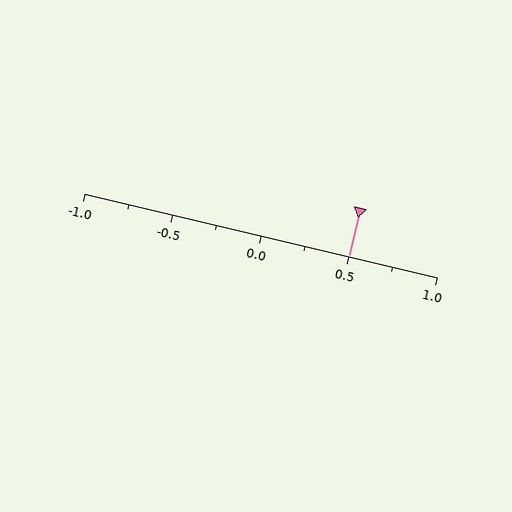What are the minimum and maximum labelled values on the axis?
The axis runs from -1.0 to 1.0.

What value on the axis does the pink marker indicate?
The marker indicates approximately 0.5.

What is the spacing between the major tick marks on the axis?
The major ticks are spaced 0.5 apart.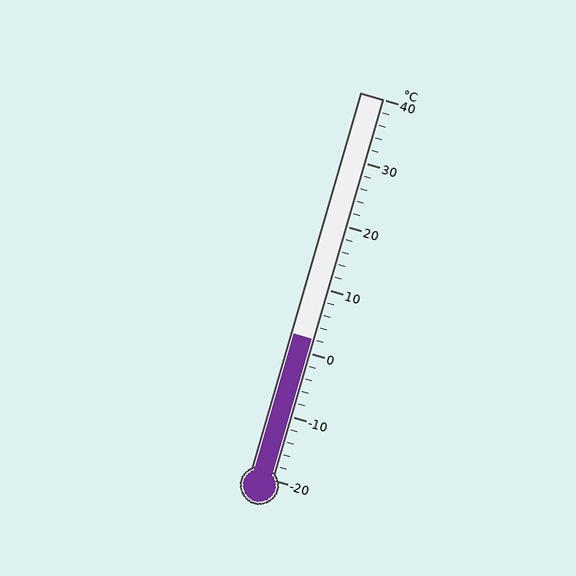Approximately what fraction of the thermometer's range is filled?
The thermometer is filled to approximately 35% of its range.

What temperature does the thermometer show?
The thermometer shows approximately 2°C.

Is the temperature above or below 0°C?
The temperature is above 0°C.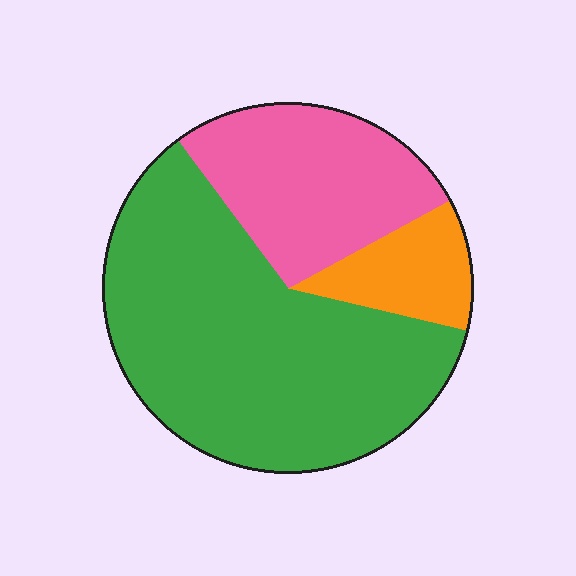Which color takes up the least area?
Orange, at roughly 10%.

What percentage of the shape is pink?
Pink takes up about one quarter (1/4) of the shape.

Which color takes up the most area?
Green, at roughly 60%.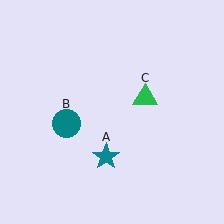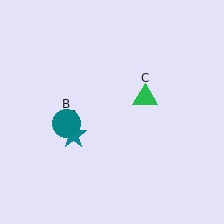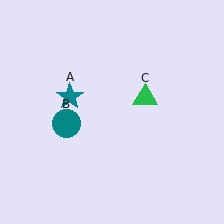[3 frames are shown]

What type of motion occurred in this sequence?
The teal star (object A) rotated clockwise around the center of the scene.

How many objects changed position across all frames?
1 object changed position: teal star (object A).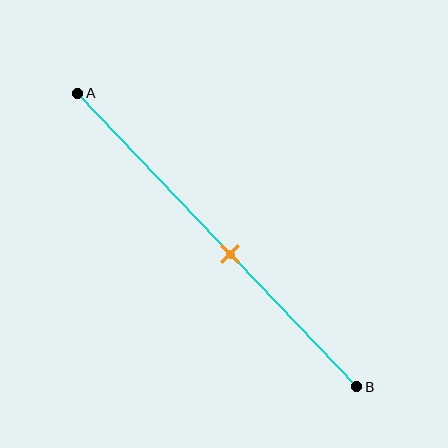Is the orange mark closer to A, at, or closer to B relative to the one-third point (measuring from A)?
The orange mark is closer to point B than the one-third point of segment AB.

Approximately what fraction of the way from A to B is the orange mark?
The orange mark is approximately 55% of the way from A to B.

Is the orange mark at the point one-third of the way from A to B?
No, the mark is at about 55% from A, not at the 33% one-third point.